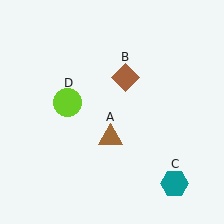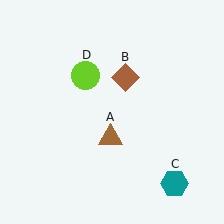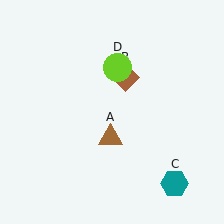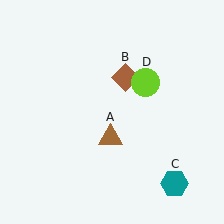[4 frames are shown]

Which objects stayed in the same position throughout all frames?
Brown triangle (object A) and brown diamond (object B) and teal hexagon (object C) remained stationary.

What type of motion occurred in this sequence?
The lime circle (object D) rotated clockwise around the center of the scene.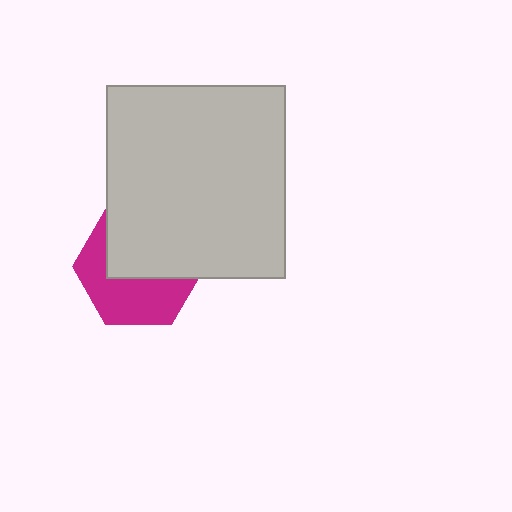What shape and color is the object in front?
The object in front is a light gray rectangle.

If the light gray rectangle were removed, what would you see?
You would see the complete magenta hexagon.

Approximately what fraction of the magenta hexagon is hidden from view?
Roughly 52% of the magenta hexagon is hidden behind the light gray rectangle.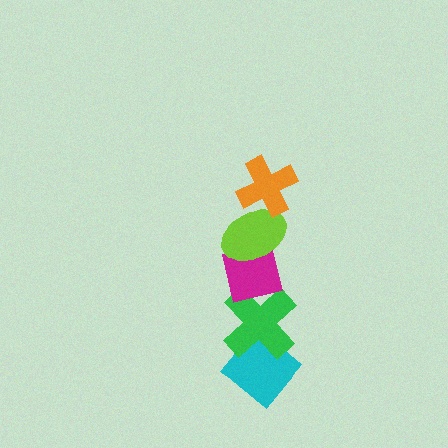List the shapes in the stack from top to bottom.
From top to bottom: the orange cross, the lime ellipse, the magenta square, the green cross, the cyan diamond.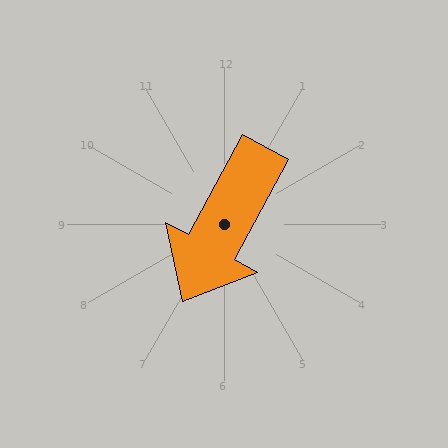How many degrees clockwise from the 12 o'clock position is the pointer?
Approximately 208 degrees.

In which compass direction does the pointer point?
Southwest.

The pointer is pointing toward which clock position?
Roughly 7 o'clock.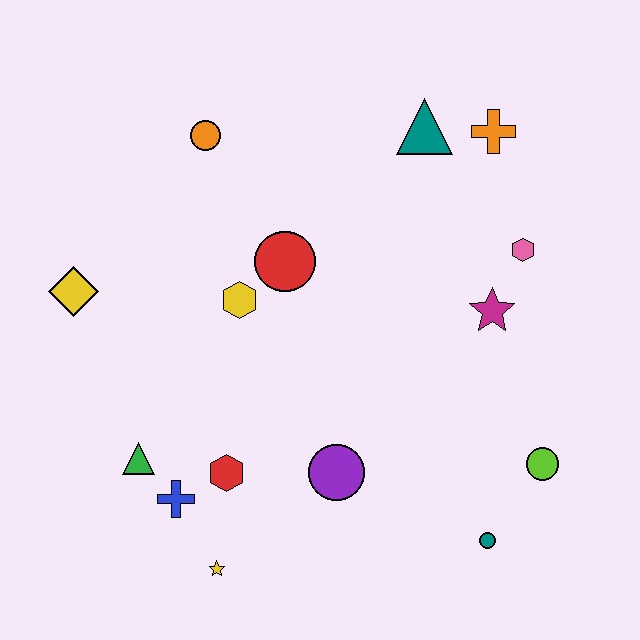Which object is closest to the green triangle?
The blue cross is closest to the green triangle.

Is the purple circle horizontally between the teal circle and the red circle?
Yes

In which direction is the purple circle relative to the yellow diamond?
The purple circle is to the right of the yellow diamond.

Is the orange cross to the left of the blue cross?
No